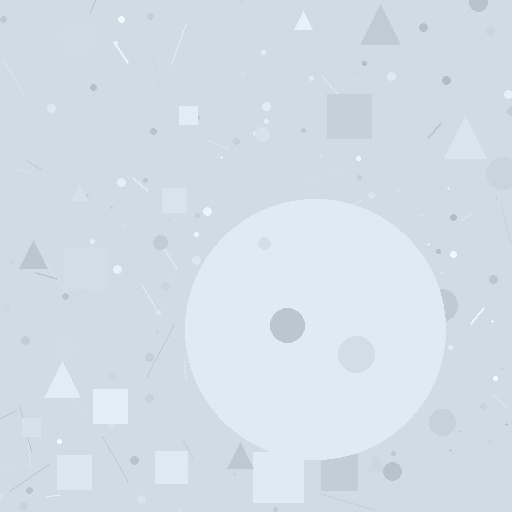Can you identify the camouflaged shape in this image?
The camouflaged shape is a circle.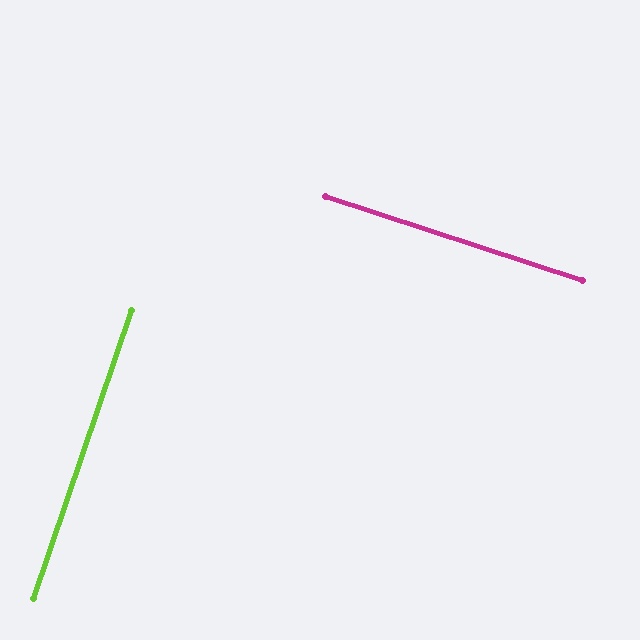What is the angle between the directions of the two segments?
Approximately 89 degrees.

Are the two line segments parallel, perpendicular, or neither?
Perpendicular — they meet at approximately 89°.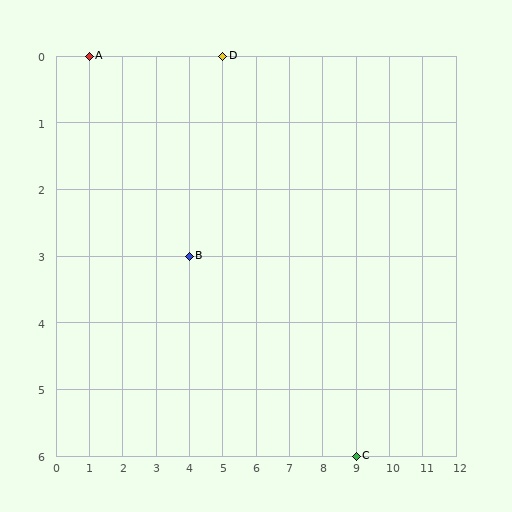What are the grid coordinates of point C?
Point C is at grid coordinates (9, 6).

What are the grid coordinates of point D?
Point D is at grid coordinates (5, 0).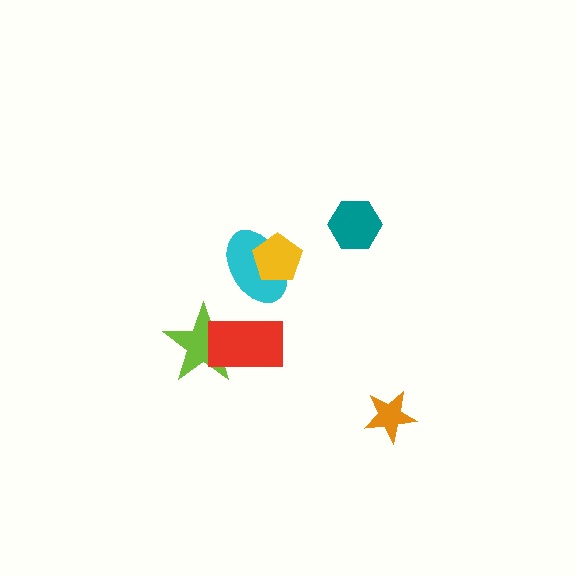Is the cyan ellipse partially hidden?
Yes, it is partially covered by another shape.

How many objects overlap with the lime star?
1 object overlaps with the lime star.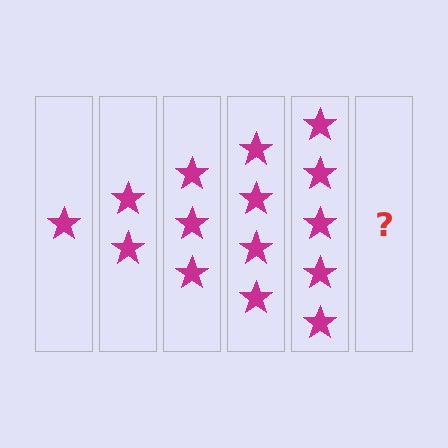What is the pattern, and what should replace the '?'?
The pattern is that each step adds one more star. The '?' should be 6 stars.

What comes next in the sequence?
The next element should be 6 stars.